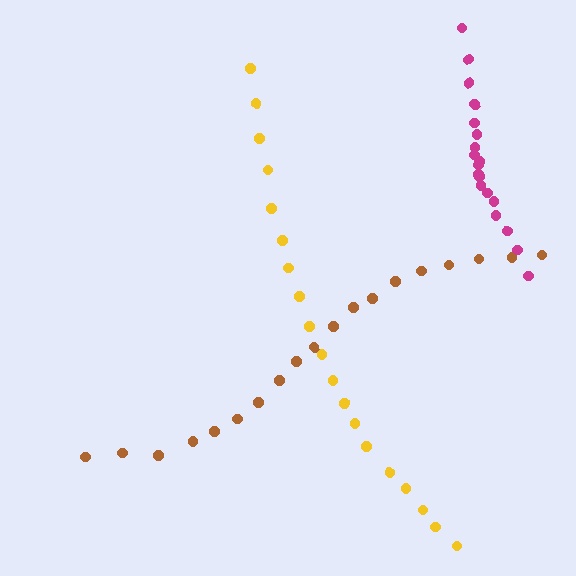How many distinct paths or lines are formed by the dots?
There are 3 distinct paths.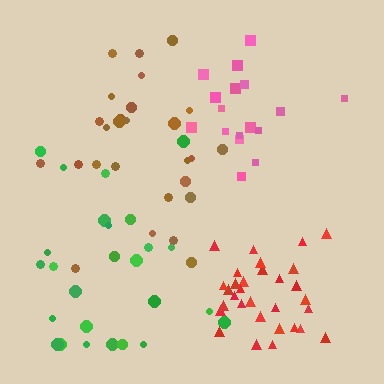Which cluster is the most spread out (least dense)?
Green.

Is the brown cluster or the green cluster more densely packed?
Brown.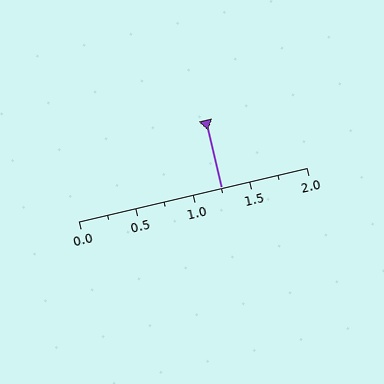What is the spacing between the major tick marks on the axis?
The major ticks are spaced 0.5 apart.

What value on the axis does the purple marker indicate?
The marker indicates approximately 1.25.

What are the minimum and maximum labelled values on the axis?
The axis runs from 0.0 to 2.0.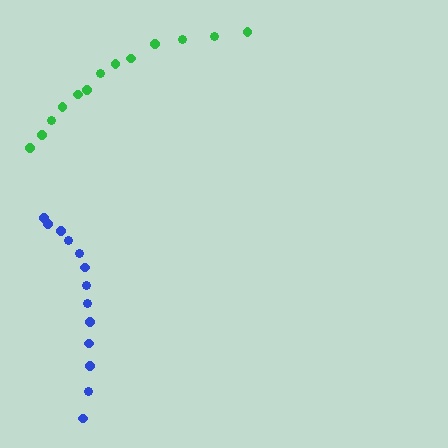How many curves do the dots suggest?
There are 2 distinct paths.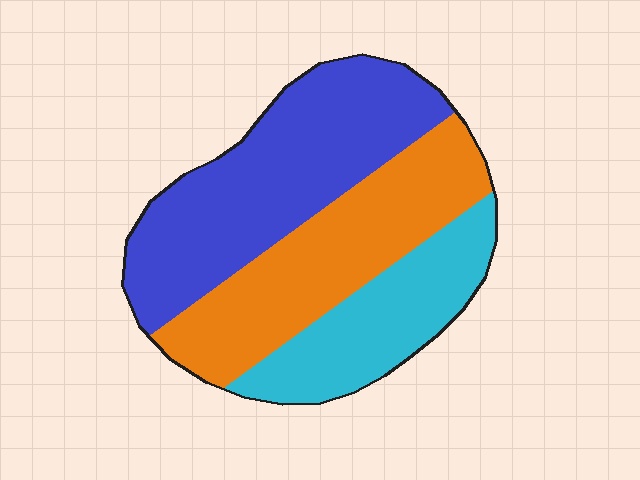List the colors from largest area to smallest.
From largest to smallest: blue, orange, cyan.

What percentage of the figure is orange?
Orange takes up about one third (1/3) of the figure.